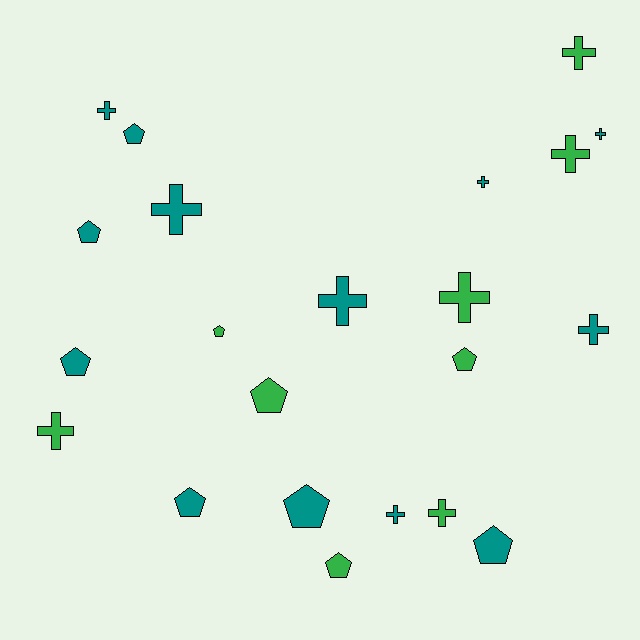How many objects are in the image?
There are 22 objects.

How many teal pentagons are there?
There are 6 teal pentagons.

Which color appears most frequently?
Teal, with 13 objects.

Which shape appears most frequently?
Cross, with 12 objects.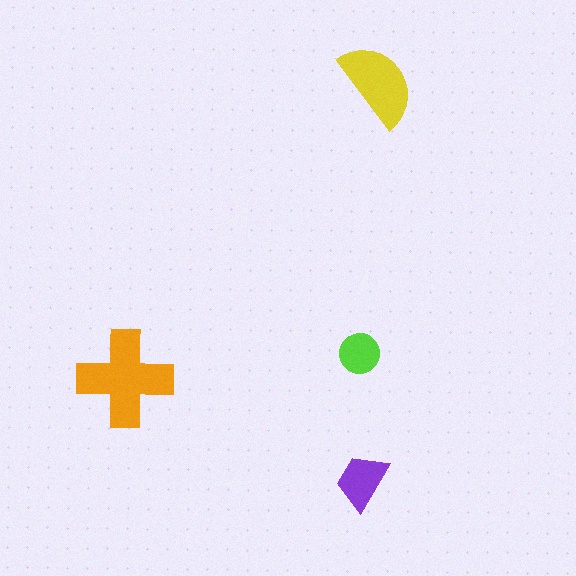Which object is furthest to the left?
The orange cross is leftmost.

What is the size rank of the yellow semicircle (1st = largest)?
2nd.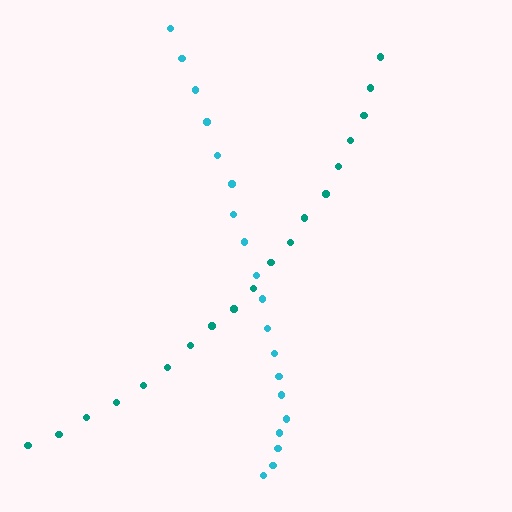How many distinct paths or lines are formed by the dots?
There are 2 distinct paths.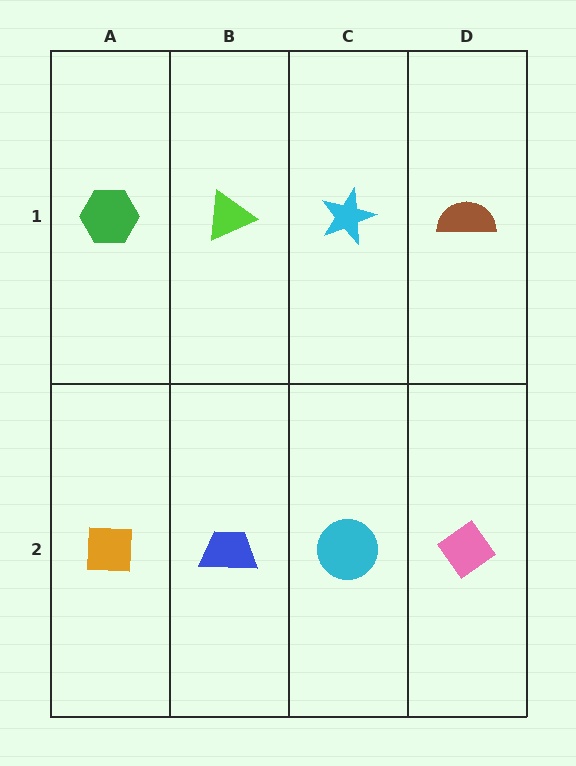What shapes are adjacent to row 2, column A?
A green hexagon (row 1, column A), a blue trapezoid (row 2, column B).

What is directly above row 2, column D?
A brown semicircle.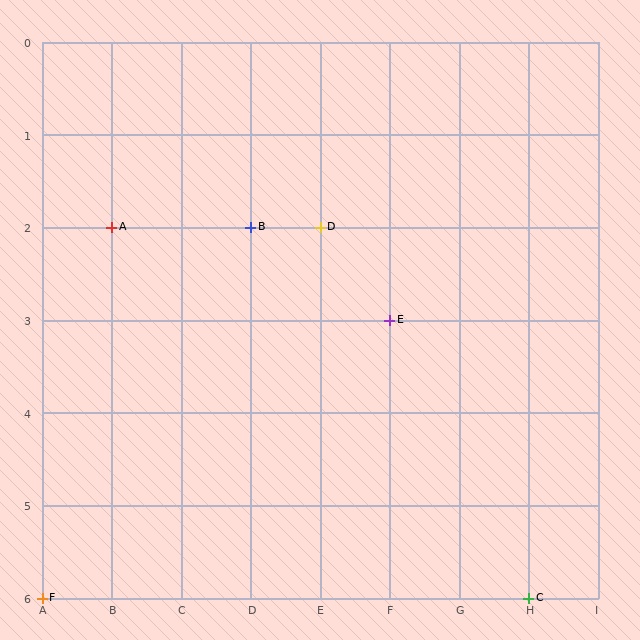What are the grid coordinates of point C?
Point C is at grid coordinates (H, 6).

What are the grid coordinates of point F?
Point F is at grid coordinates (A, 6).